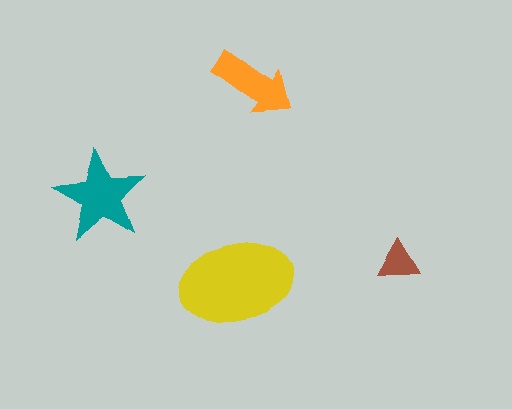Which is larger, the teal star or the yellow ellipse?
The yellow ellipse.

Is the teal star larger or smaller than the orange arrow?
Larger.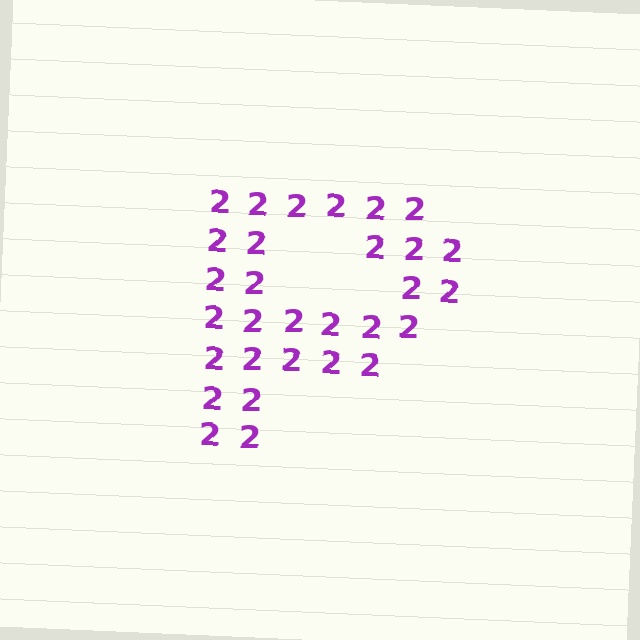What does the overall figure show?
The overall figure shows the letter P.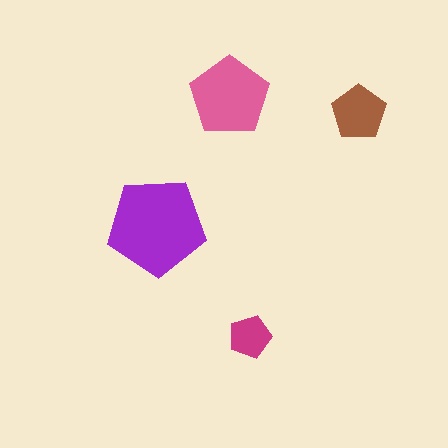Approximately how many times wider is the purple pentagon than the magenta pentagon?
About 2.5 times wider.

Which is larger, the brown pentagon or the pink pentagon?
The pink one.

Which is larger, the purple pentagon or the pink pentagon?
The purple one.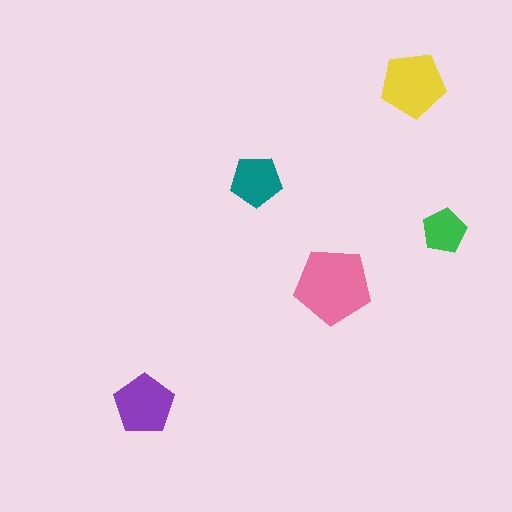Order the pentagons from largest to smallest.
the pink one, the yellow one, the purple one, the teal one, the green one.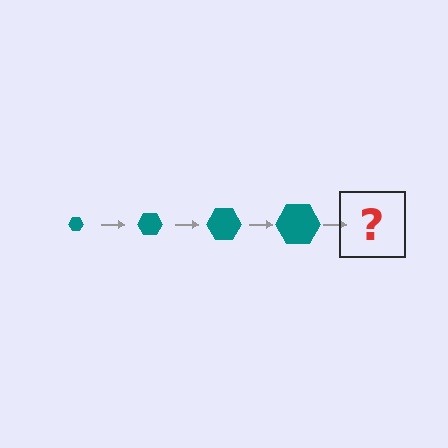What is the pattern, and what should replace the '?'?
The pattern is that the hexagon gets progressively larger each step. The '?' should be a teal hexagon, larger than the previous one.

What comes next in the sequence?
The next element should be a teal hexagon, larger than the previous one.